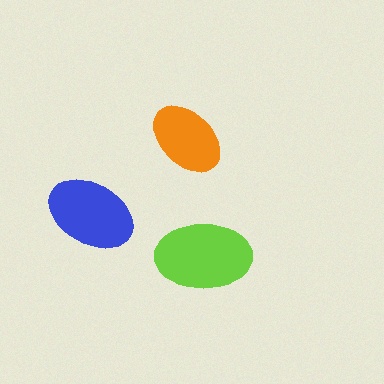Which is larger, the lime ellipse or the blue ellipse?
The lime one.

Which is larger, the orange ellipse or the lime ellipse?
The lime one.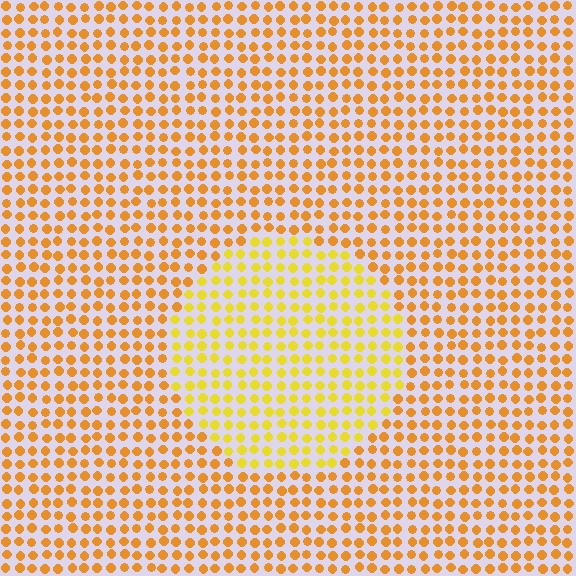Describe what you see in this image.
The image is filled with small orange elements in a uniform arrangement. A circle-shaped region is visible where the elements are tinted to a slightly different hue, forming a subtle color boundary.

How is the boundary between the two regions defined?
The boundary is defined purely by a slight shift in hue (about 24 degrees). Spacing, size, and orientation are identical on both sides.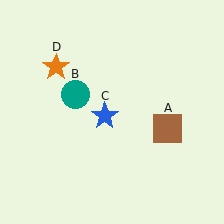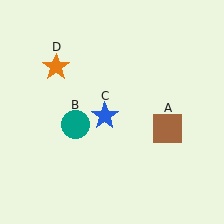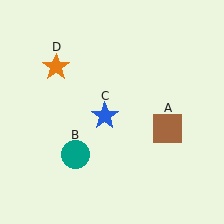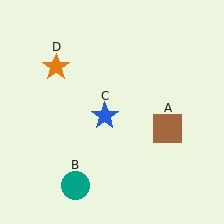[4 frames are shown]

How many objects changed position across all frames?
1 object changed position: teal circle (object B).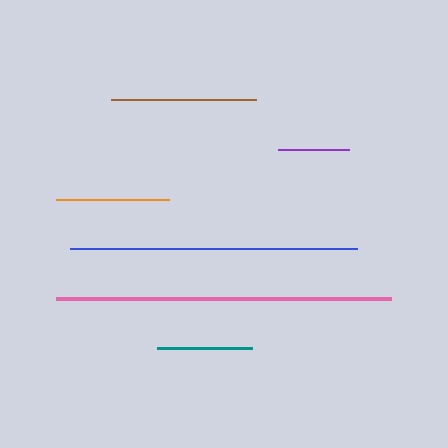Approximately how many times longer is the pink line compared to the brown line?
The pink line is approximately 2.3 times the length of the brown line.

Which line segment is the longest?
The pink line is the longest at approximately 335 pixels.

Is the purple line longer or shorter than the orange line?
The orange line is longer than the purple line.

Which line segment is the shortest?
The purple line is the shortest at approximately 71 pixels.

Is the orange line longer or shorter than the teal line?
The orange line is longer than the teal line.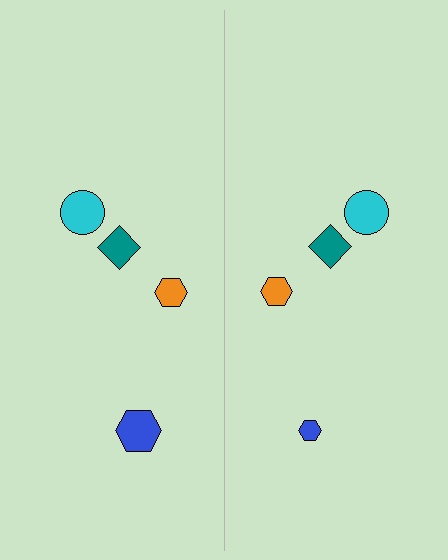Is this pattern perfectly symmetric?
No, the pattern is not perfectly symmetric. The blue hexagon on the right side has a different size than its mirror counterpart.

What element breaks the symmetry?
The blue hexagon on the right side has a different size than its mirror counterpart.